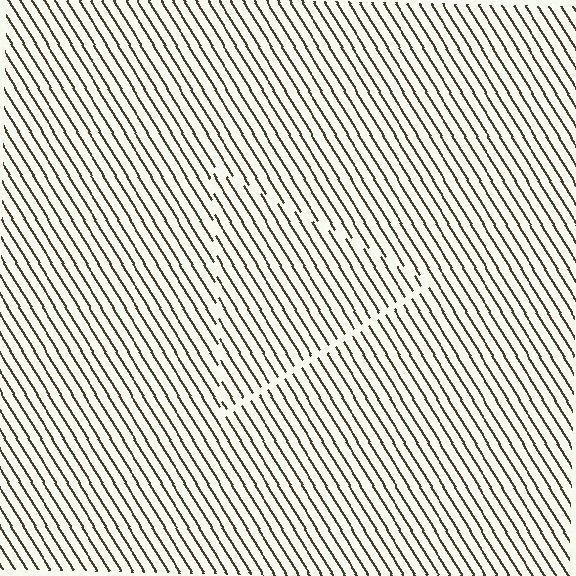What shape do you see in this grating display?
An illusory triangle. The interior of the shape contains the same grating, shifted by half a period — the contour is defined by the phase discontinuity where line-ends from the inner and outer gratings abut.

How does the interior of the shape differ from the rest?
The interior of the shape contains the same grating, shifted by half a period — the contour is defined by the phase discontinuity where line-ends from the inner and outer gratings abut.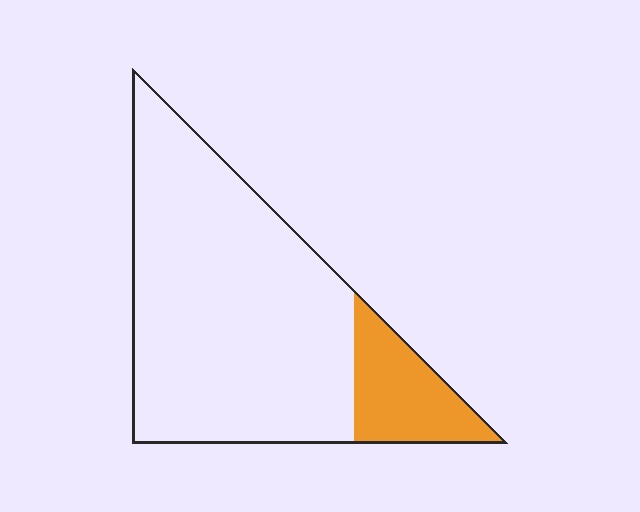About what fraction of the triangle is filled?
About one sixth (1/6).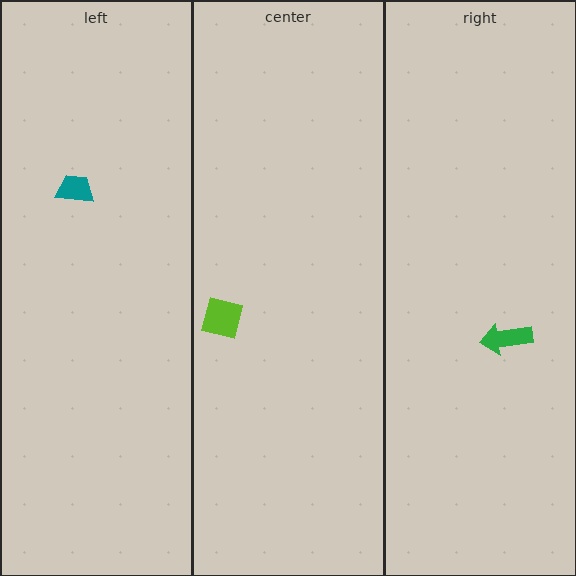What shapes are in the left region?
The teal trapezoid.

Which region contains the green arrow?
The right region.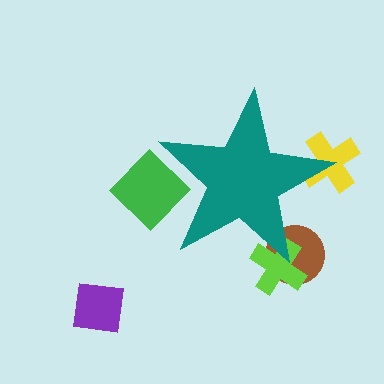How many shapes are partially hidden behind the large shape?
4 shapes are partially hidden.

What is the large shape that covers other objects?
A teal star.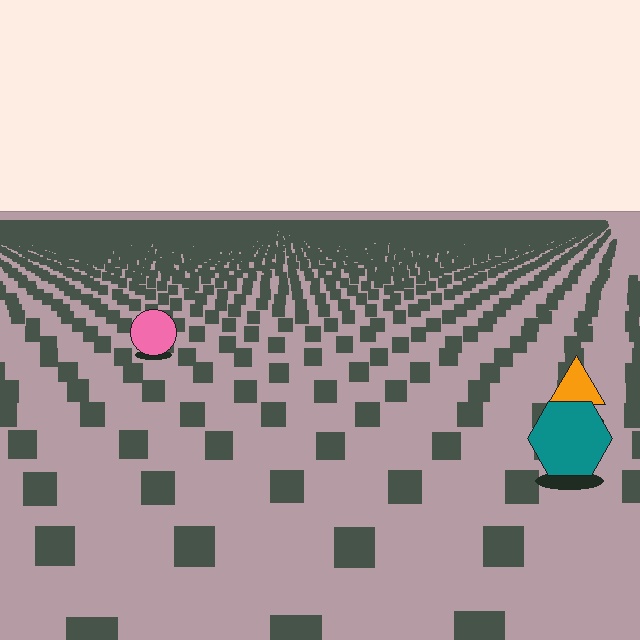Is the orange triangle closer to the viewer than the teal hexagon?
No. The teal hexagon is closer — you can tell from the texture gradient: the ground texture is coarser near it.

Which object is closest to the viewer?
The teal hexagon is closest. The texture marks near it are larger and more spread out.